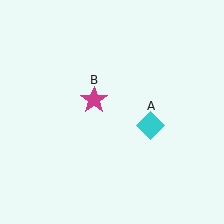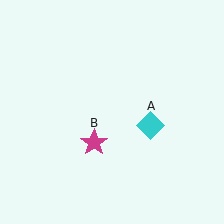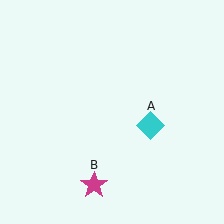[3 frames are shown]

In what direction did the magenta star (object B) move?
The magenta star (object B) moved down.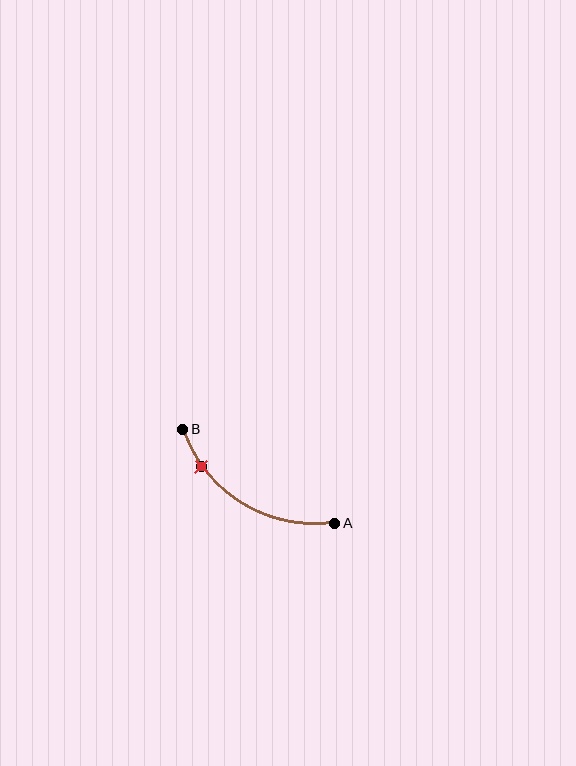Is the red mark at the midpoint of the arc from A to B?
No. The red mark lies on the arc but is closer to endpoint B. The arc midpoint would be at the point on the curve equidistant along the arc from both A and B.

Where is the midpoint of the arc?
The arc midpoint is the point on the curve farthest from the straight line joining A and B. It sits below that line.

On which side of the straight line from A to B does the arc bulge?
The arc bulges below the straight line connecting A and B.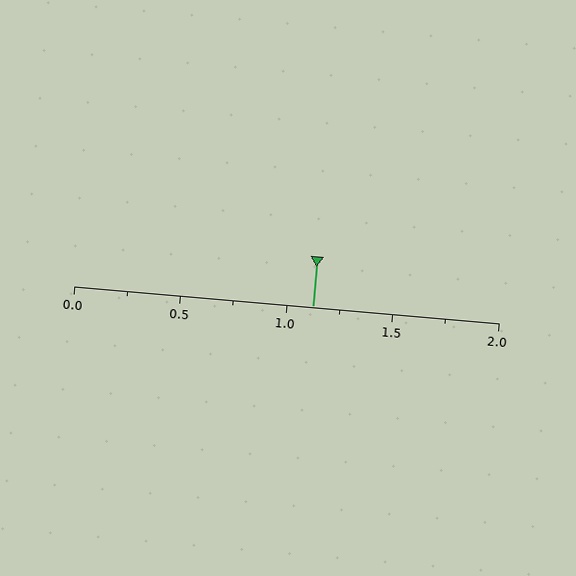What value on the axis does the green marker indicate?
The marker indicates approximately 1.12.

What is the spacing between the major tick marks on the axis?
The major ticks are spaced 0.5 apart.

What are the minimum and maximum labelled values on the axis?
The axis runs from 0.0 to 2.0.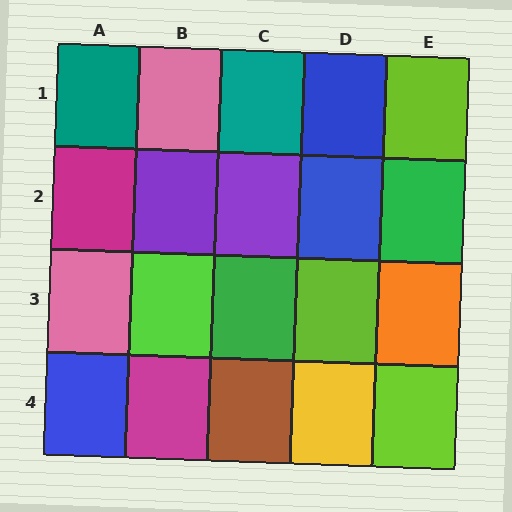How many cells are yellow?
1 cell is yellow.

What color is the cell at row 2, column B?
Purple.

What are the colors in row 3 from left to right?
Pink, lime, green, lime, orange.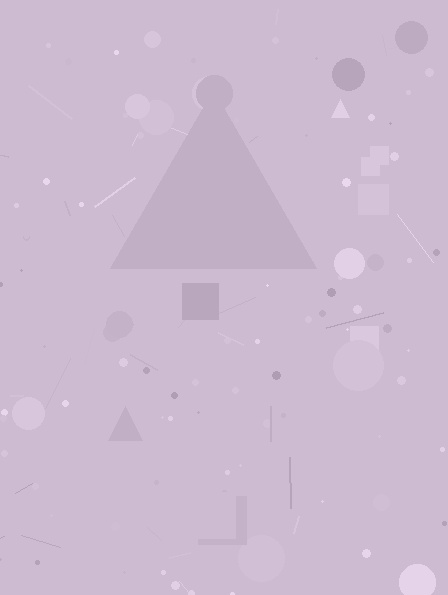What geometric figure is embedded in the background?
A triangle is embedded in the background.